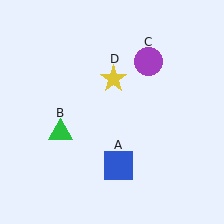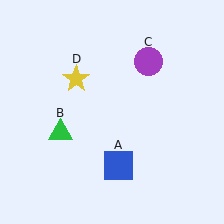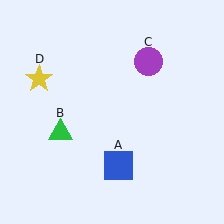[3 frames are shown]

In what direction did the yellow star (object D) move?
The yellow star (object D) moved left.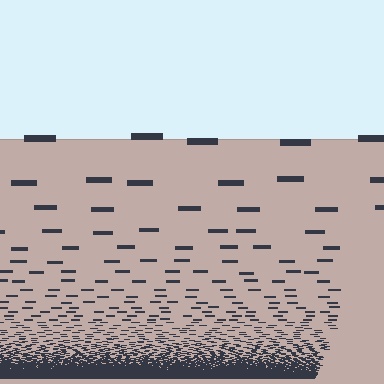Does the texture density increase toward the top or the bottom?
Density increases toward the bottom.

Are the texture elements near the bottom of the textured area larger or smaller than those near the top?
Smaller. The gradient is inverted — elements near the bottom are smaller and denser.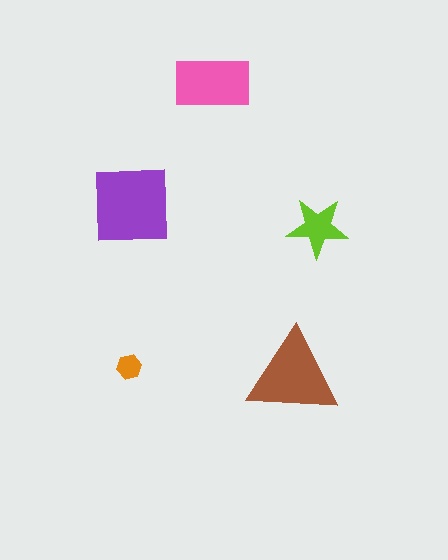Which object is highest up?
The pink rectangle is topmost.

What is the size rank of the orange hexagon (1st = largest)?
5th.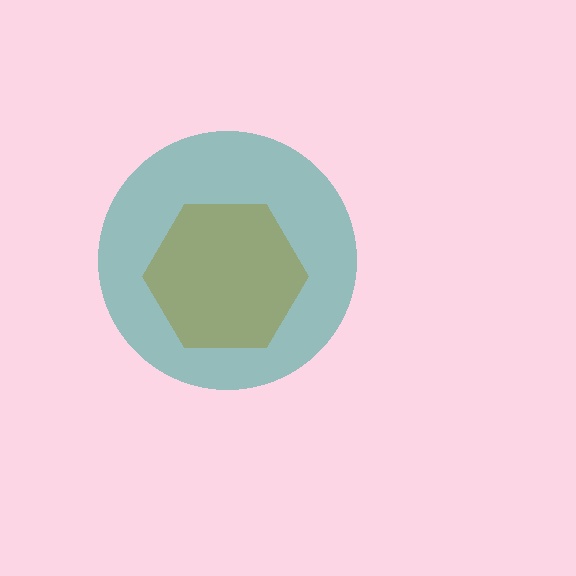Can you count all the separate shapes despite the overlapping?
Yes, there are 2 separate shapes.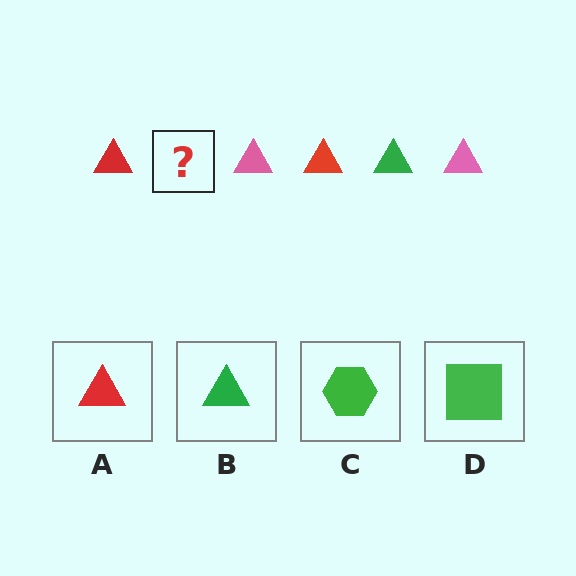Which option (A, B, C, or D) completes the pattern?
B.